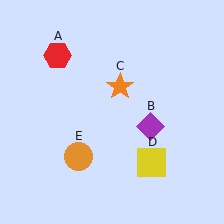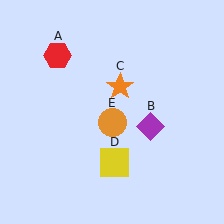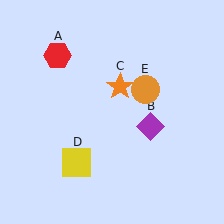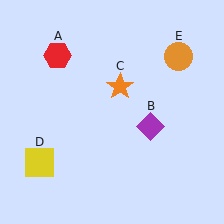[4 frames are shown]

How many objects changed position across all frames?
2 objects changed position: yellow square (object D), orange circle (object E).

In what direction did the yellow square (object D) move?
The yellow square (object D) moved left.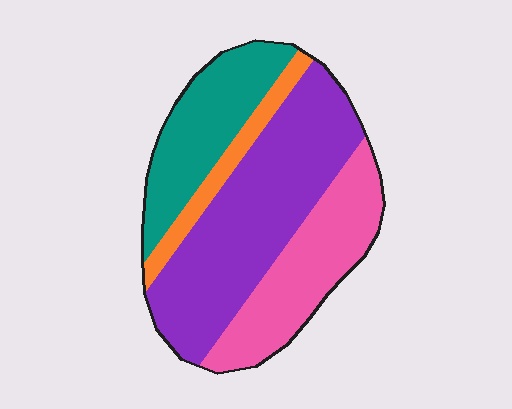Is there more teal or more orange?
Teal.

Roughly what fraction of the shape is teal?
Teal takes up about one fifth (1/5) of the shape.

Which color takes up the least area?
Orange, at roughly 10%.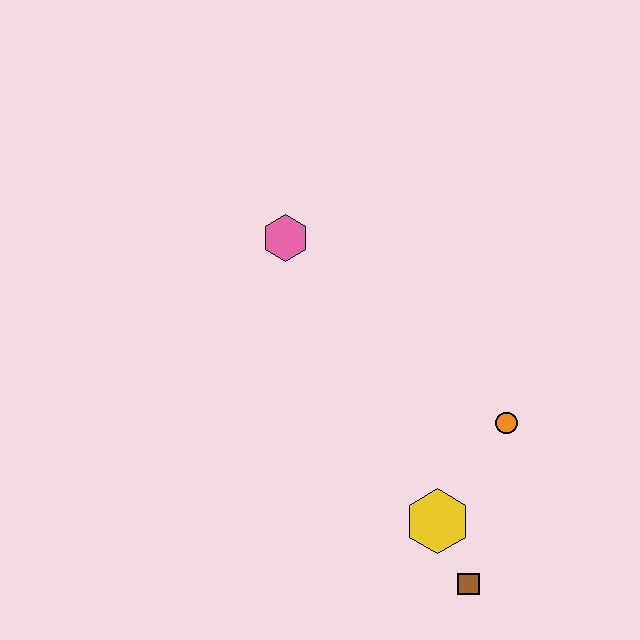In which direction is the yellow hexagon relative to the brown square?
The yellow hexagon is above the brown square.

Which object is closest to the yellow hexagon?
The brown square is closest to the yellow hexagon.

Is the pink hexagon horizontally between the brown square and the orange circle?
No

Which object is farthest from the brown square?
The pink hexagon is farthest from the brown square.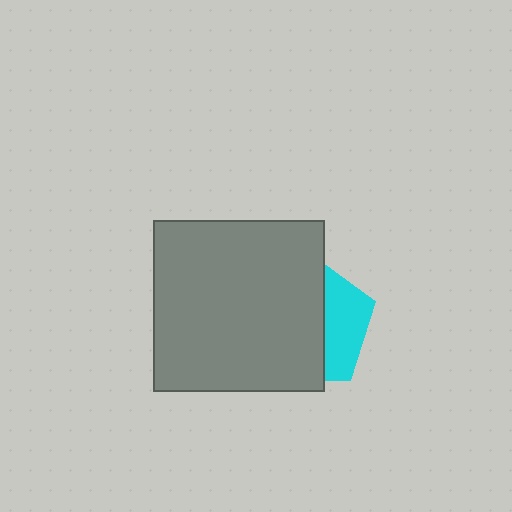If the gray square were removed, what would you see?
You would see the complete cyan pentagon.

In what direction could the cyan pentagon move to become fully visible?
The cyan pentagon could move right. That would shift it out from behind the gray square entirely.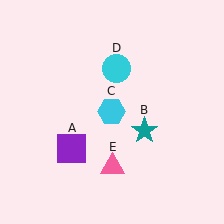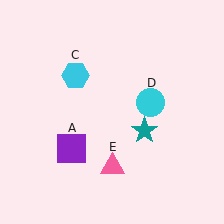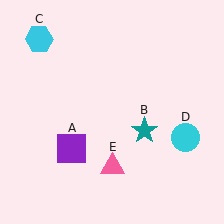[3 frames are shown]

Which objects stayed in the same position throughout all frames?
Purple square (object A) and teal star (object B) and pink triangle (object E) remained stationary.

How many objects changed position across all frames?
2 objects changed position: cyan hexagon (object C), cyan circle (object D).